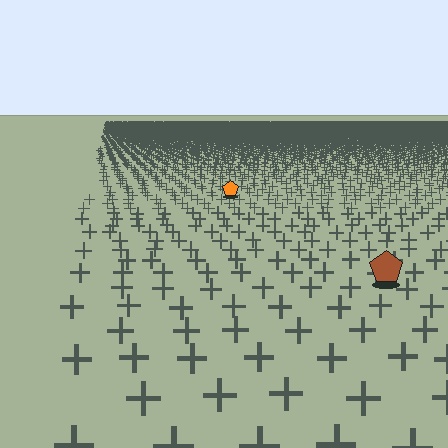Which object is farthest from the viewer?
The orange pentagon is farthest from the viewer. It appears smaller and the ground texture around it is denser.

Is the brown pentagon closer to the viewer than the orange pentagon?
Yes. The brown pentagon is closer — you can tell from the texture gradient: the ground texture is coarser near it.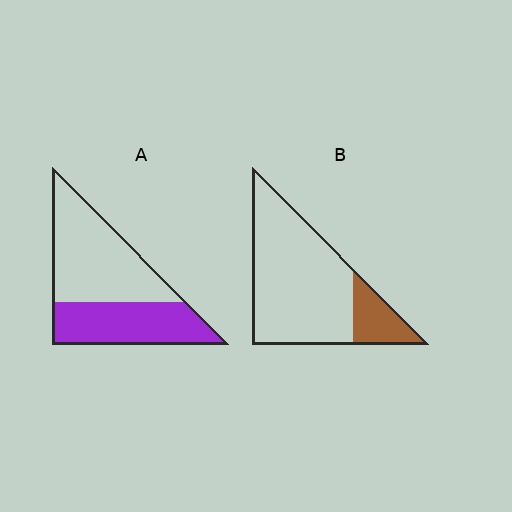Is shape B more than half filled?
No.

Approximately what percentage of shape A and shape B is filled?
A is approximately 40% and B is approximately 20%.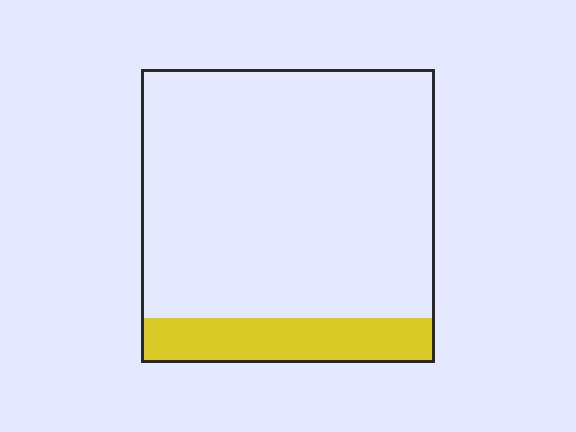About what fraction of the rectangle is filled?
About one sixth (1/6).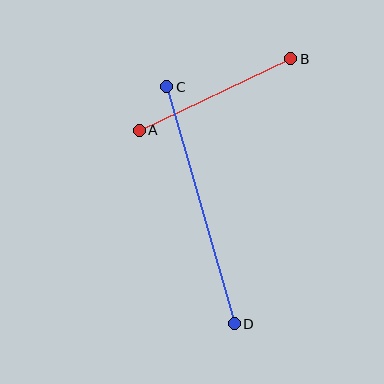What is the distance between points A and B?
The distance is approximately 167 pixels.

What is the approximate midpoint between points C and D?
The midpoint is at approximately (201, 205) pixels.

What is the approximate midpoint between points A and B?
The midpoint is at approximately (215, 95) pixels.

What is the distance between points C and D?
The distance is approximately 247 pixels.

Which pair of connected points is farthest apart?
Points C and D are farthest apart.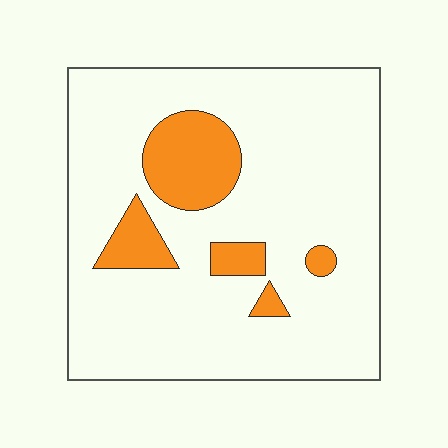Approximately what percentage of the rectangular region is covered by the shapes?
Approximately 15%.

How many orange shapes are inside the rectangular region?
5.